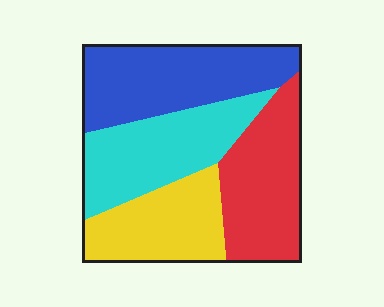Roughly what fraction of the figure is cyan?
Cyan covers 25% of the figure.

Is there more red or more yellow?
Red.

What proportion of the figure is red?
Red takes up about one quarter (1/4) of the figure.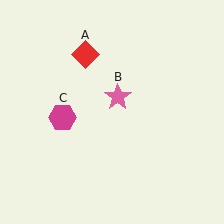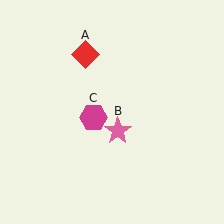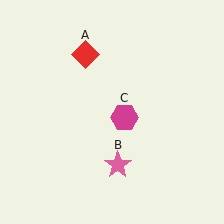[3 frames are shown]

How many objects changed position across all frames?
2 objects changed position: pink star (object B), magenta hexagon (object C).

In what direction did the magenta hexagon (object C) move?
The magenta hexagon (object C) moved right.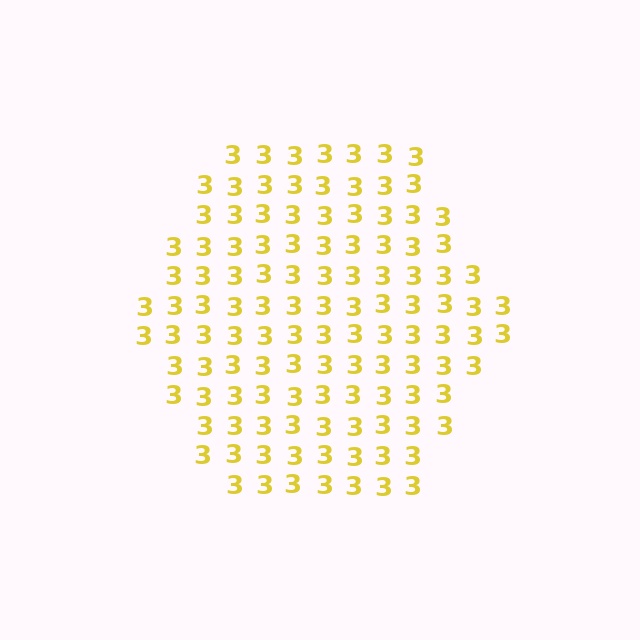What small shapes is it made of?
It is made of small digit 3's.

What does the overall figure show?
The overall figure shows a hexagon.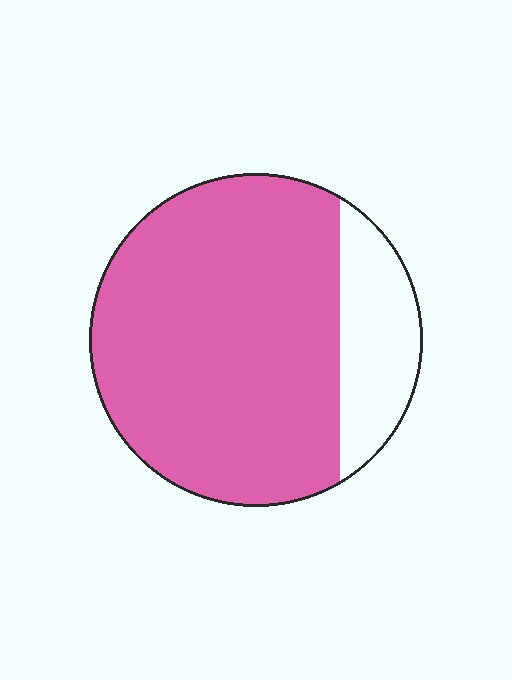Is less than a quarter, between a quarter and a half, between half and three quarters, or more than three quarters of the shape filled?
More than three quarters.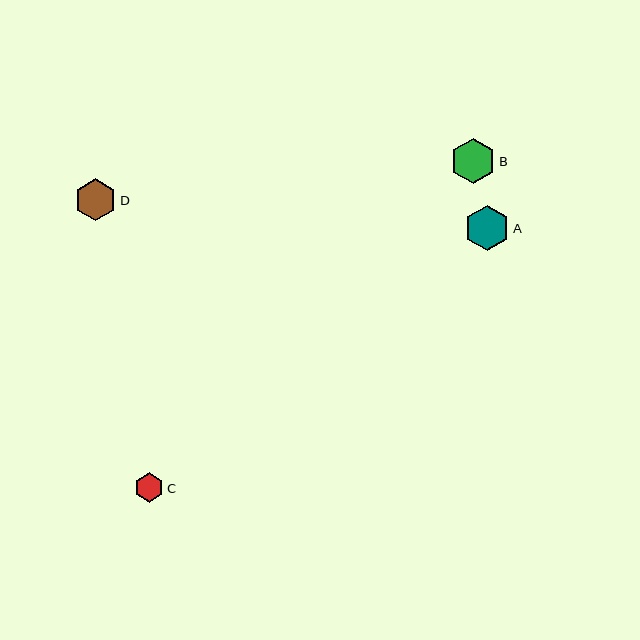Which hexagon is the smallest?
Hexagon C is the smallest with a size of approximately 30 pixels.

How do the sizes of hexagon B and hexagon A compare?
Hexagon B and hexagon A are approximately the same size.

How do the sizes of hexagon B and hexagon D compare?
Hexagon B and hexagon D are approximately the same size.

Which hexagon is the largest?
Hexagon B is the largest with a size of approximately 45 pixels.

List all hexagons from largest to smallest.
From largest to smallest: B, A, D, C.